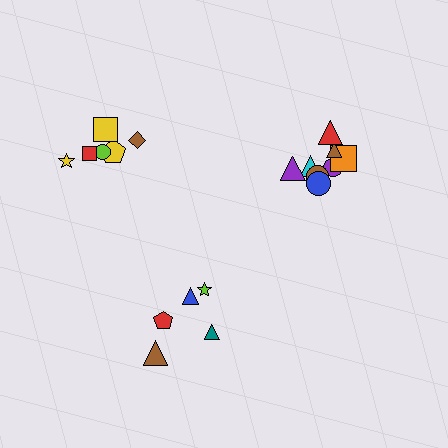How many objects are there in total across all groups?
There are 19 objects.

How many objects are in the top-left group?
There are 6 objects.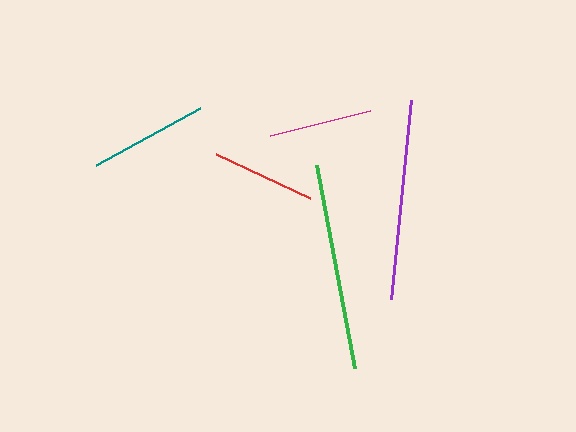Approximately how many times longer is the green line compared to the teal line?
The green line is approximately 1.7 times the length of the teal line.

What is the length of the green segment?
The green segment is approximately 206 pixels long.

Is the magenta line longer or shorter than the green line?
The green line is longer than the magenta line.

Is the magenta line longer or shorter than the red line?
The red line is longer than the magenta line.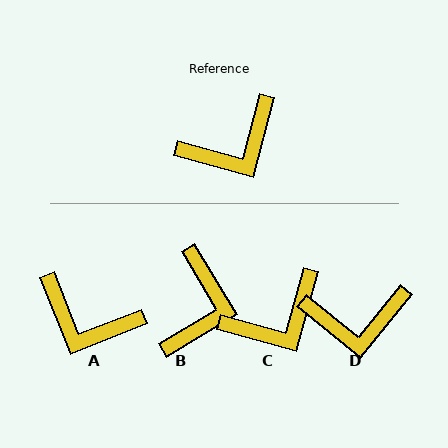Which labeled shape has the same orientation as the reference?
C.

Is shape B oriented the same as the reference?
No, it is off by about 46 degrees.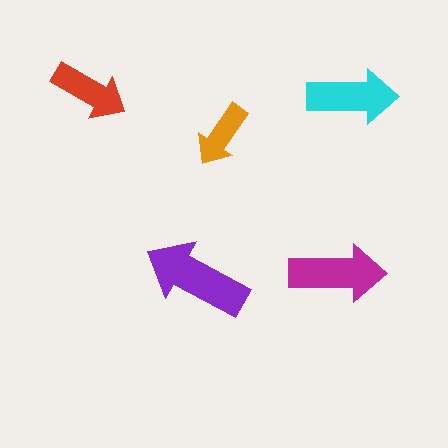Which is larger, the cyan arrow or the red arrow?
The cyan one.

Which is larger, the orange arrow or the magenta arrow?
The magenta one.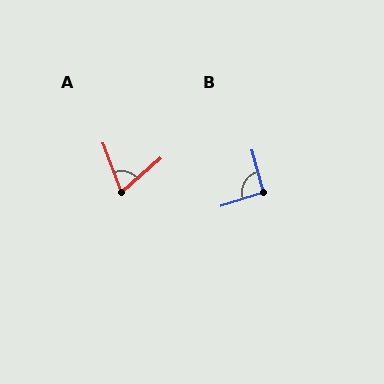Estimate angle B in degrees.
Approximately 93 degrees.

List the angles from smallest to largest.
A (69°), B (93°).